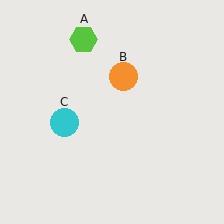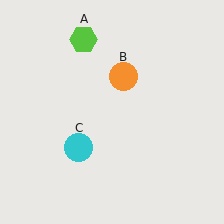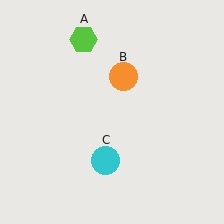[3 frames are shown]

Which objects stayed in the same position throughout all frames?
Lime hexagon (object A) and orange circle (object B) remained stationary.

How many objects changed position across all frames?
1 object changed position: cyan circle (object C).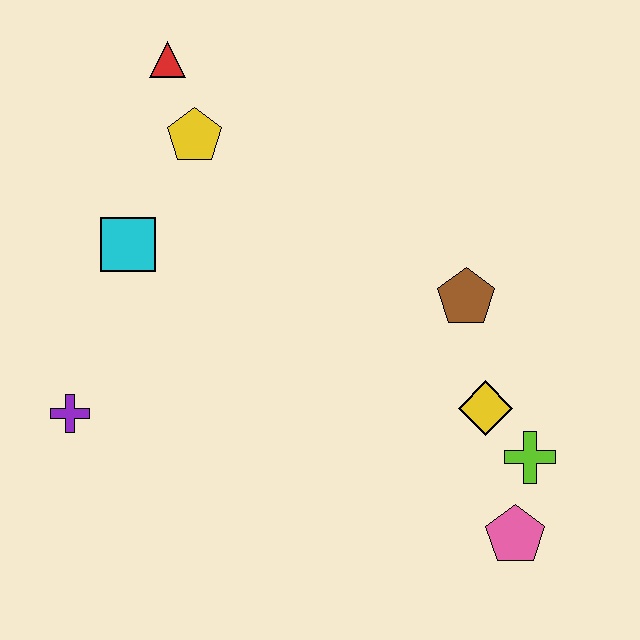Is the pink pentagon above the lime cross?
No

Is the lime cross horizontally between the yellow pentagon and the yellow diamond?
No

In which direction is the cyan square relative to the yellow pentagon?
The cyan square is below the yellow pentagon.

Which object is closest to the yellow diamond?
The lime cross is closest to the yellow diamond.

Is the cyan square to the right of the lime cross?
No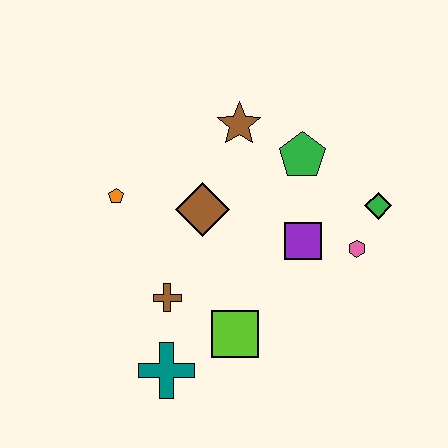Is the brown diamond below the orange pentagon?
Yes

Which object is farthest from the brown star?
The teal cross is farthest from the brown star.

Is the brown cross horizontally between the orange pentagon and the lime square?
Yes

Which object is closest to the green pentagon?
The brown star is closest to the green pentagon.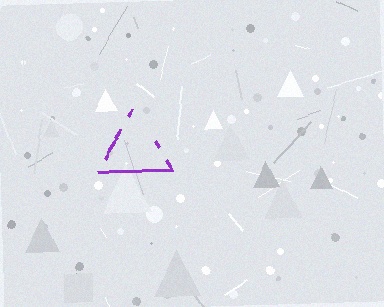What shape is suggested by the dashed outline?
The dashed outline suggests a triangle.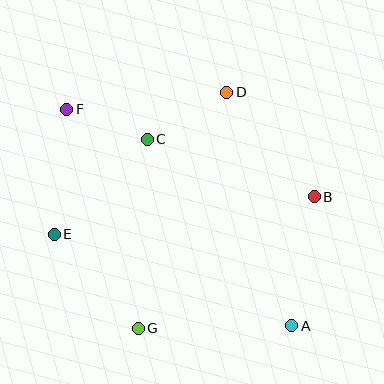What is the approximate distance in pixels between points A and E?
The distance between A and E is approximately 255 pixels.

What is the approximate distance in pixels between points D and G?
The distance between D and G is approximately 252 pixels.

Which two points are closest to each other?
Points C and F are closest to each other.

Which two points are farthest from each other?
Points A and F are farthest from each other.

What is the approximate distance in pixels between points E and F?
The distance between E and F is approximately 126 pixels.